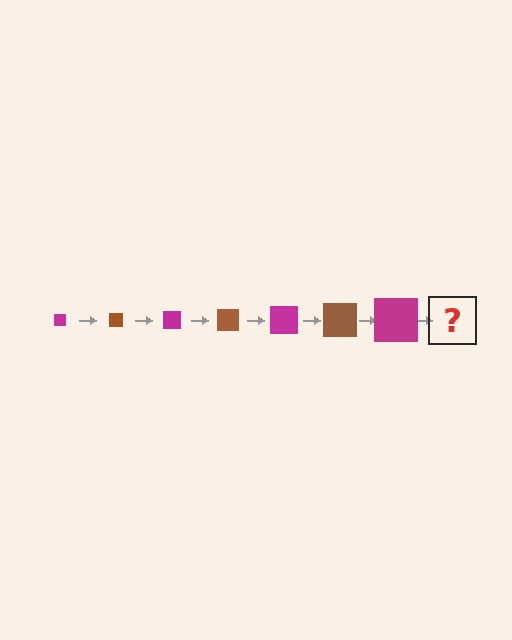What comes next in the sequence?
The next element should be a brown square, larger than the previous one.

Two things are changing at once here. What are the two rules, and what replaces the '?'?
The two rules are that the square grows larger each step and the color cycles through magenta and brown. The '?' should be a brown square, larger than the previous one.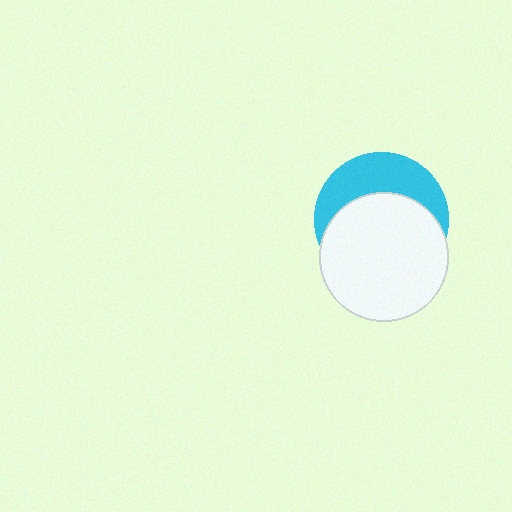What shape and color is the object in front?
The object in front is a white circle.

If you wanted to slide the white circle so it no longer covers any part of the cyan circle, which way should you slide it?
Slide it down — that is the most direct way to separate the two shapes.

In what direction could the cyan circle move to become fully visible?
The cyan circle could move up. That would shift it out from behind the white circle entirely.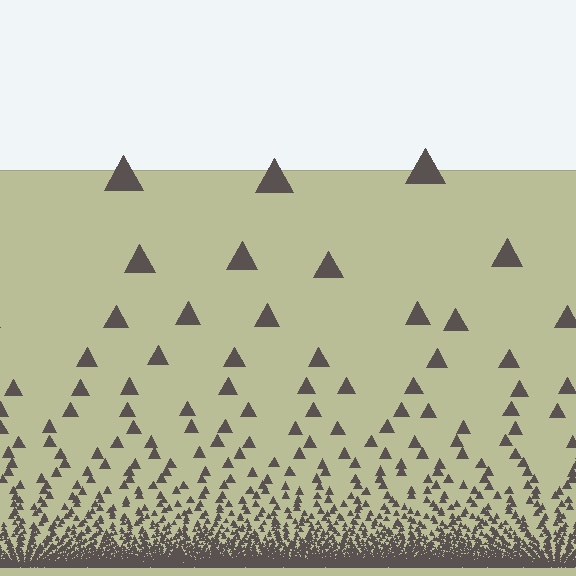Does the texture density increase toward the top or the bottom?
Density increases toward the bottom.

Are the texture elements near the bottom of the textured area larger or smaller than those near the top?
Smaller. The gradient is inverted — elements near the bottom are smaller and denser.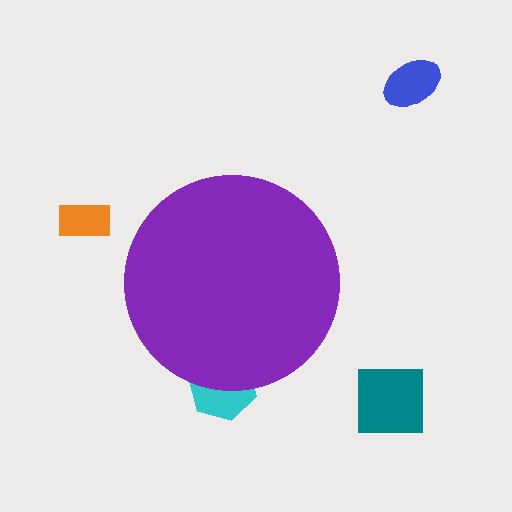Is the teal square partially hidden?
No, the teal square is fully visible.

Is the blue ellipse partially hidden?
No, the blue ellipse is fully visible.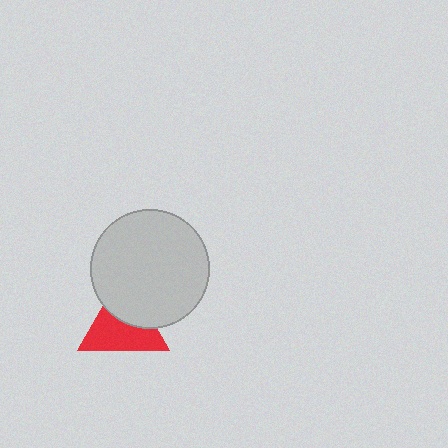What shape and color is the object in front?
The object in front is a light gray circle.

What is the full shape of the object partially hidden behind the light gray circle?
The partially hidden object is a red triangle.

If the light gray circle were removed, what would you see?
You would see the complete red triangle.